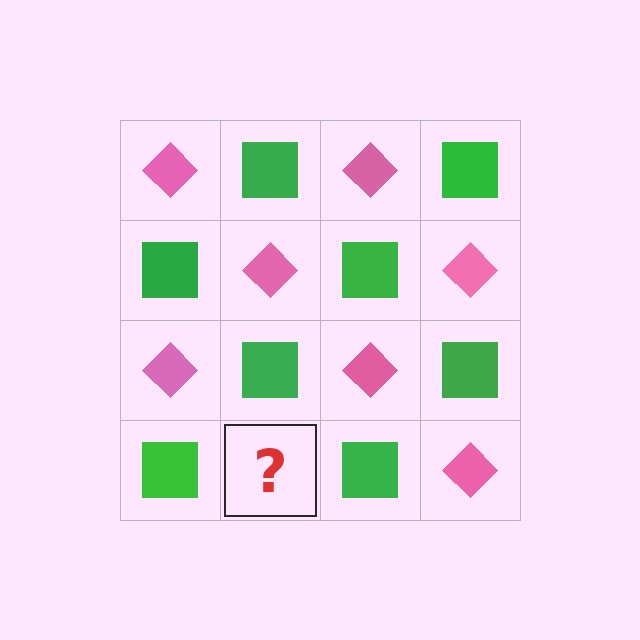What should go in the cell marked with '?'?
The missing cell should contain a pink diamond.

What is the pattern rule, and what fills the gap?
The rule is that it alternates pink diamond and green square in a checkerboard pattern. The gap should be filled with a pink diamond.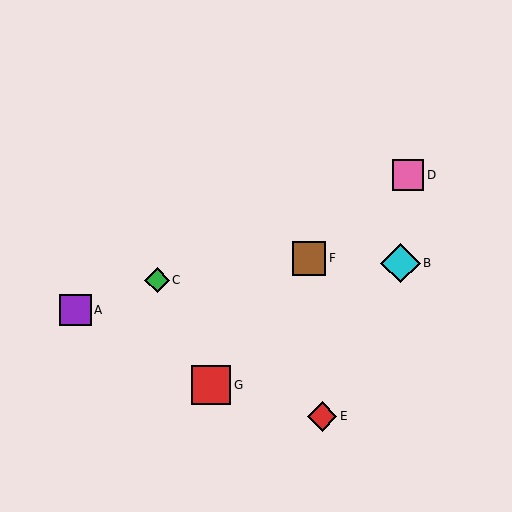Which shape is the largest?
The cyan diamond (labeled B) is the largest.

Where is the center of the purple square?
The center of the purple square is at (76, 310).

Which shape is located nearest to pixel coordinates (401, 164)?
The pink square (labeled D) at (408, 175) is nearest to that location.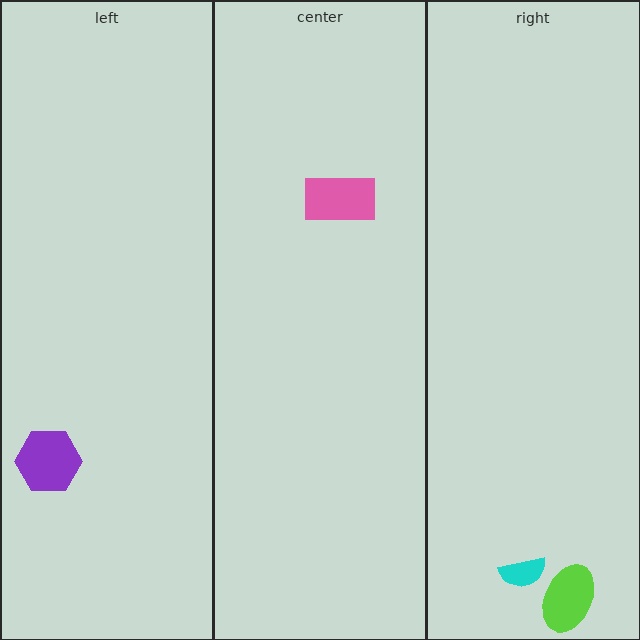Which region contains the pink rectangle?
The center region.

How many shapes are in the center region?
1.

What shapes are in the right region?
The cyan semicircle, the lime ellipse.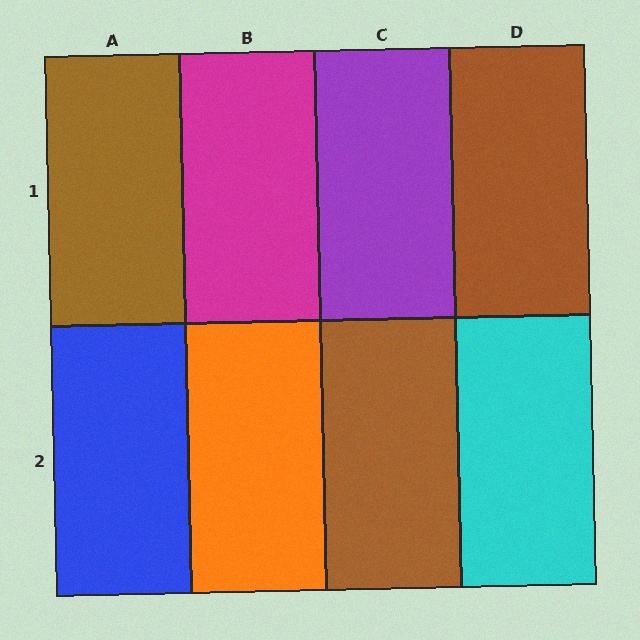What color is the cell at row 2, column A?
Blue.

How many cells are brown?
3 cells are brown.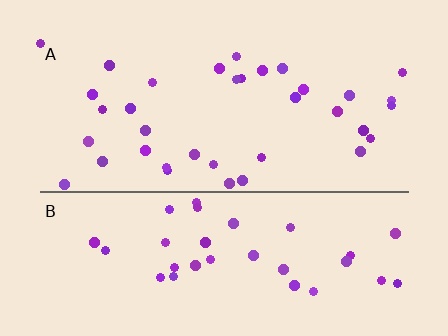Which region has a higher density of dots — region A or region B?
A (the top).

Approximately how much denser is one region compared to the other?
Approximately 1.0× — region A over region B.